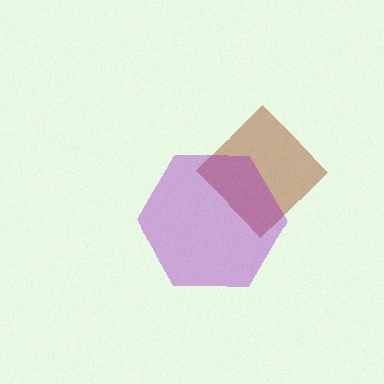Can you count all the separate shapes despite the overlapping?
Yes, there are 2 separate shapes.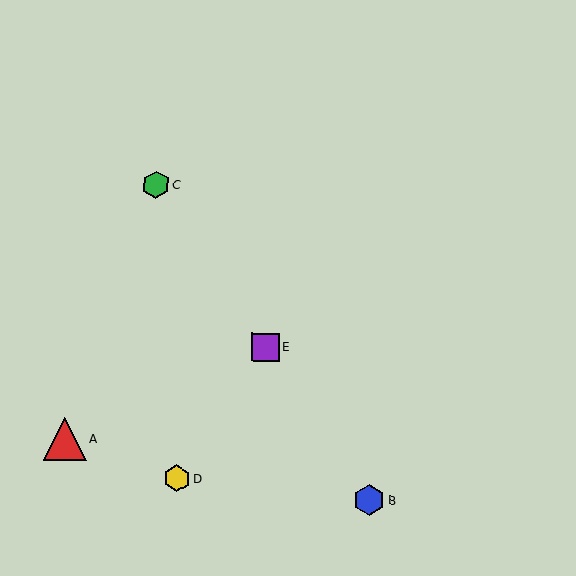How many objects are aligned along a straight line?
3 objects (B, C, E) are aligned along a straight line.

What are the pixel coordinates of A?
Object A is at (65, 439).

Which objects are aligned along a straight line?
Objects B, C, E are aligned along a straight line.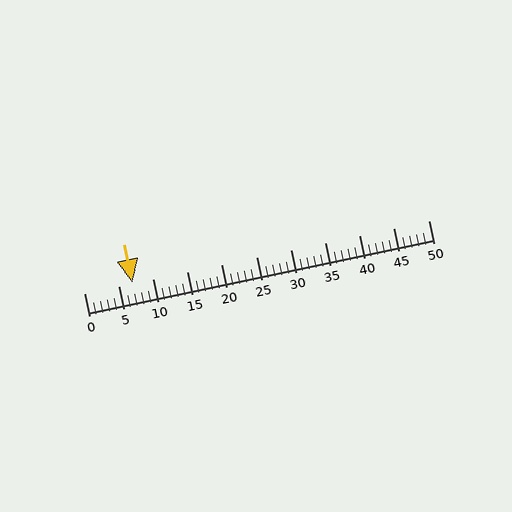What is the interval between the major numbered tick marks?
The major tick marks are spaced 5 units apart.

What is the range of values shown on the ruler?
The ruler shows values from 0 to 50.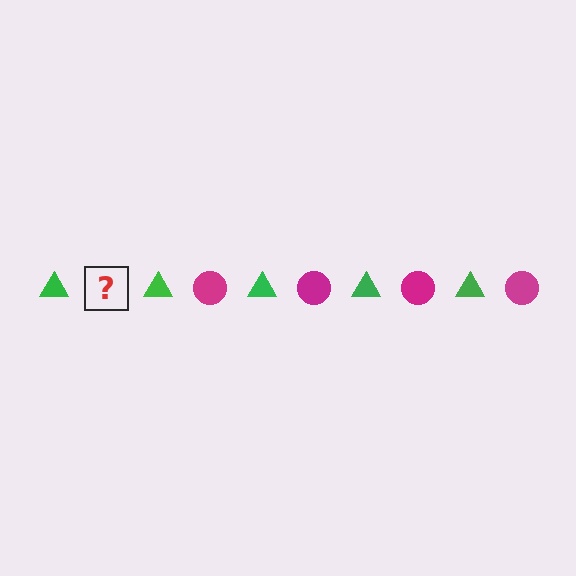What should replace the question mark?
The question mark should be replaced with a magenta circle.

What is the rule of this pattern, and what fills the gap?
The rule is that the pattern alternates between green triangle and magenta circle. The gap should be filled with a magenta circle.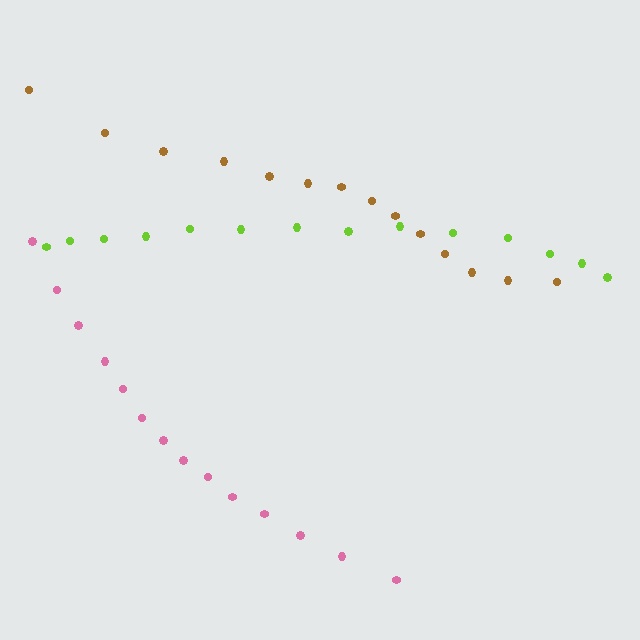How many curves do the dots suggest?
There are 3 distinct paths.